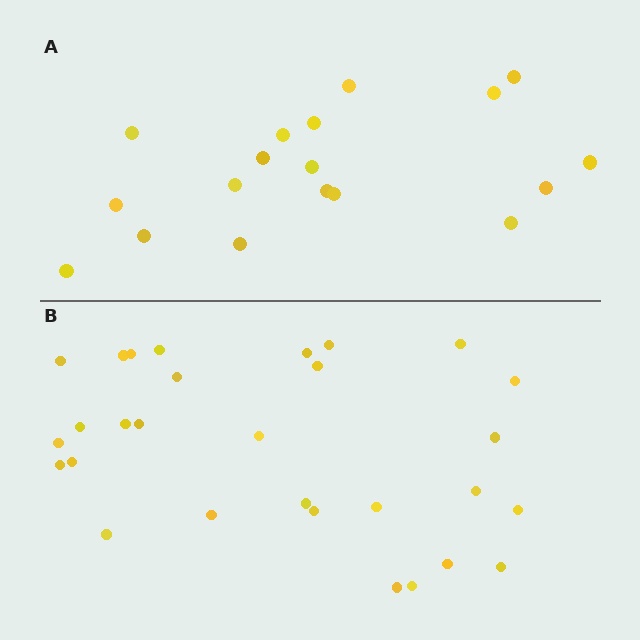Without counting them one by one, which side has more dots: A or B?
Region B (the bottom region) has more dots.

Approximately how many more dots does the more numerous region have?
Region B has roughly 12 or so more dots than region A.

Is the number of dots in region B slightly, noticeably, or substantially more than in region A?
Region B has substantially more. The ratio is roughly 1.6 to 1.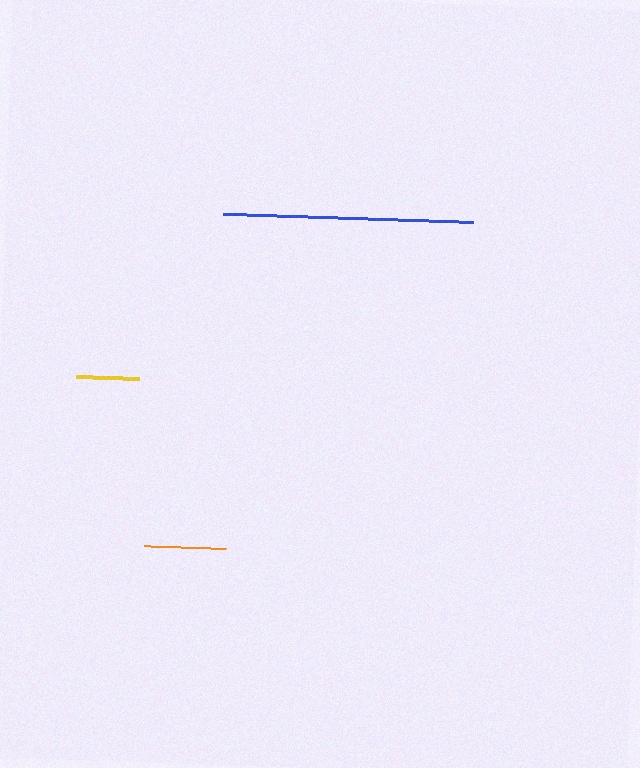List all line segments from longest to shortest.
From longest to shortest: blue, orange, yellow.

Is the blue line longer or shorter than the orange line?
The blue line is longer than the orange line.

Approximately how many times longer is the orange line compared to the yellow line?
The orange line is approximately 1.3 times the length of the yellow line.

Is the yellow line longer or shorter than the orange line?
The orange line is longer than the yellow line.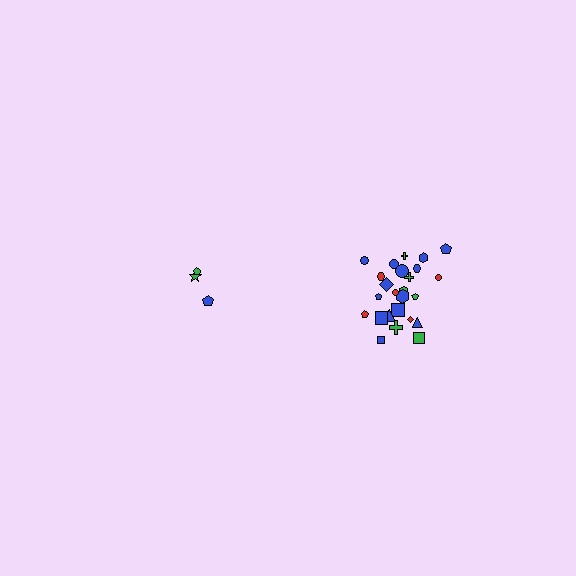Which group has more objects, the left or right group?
The right group.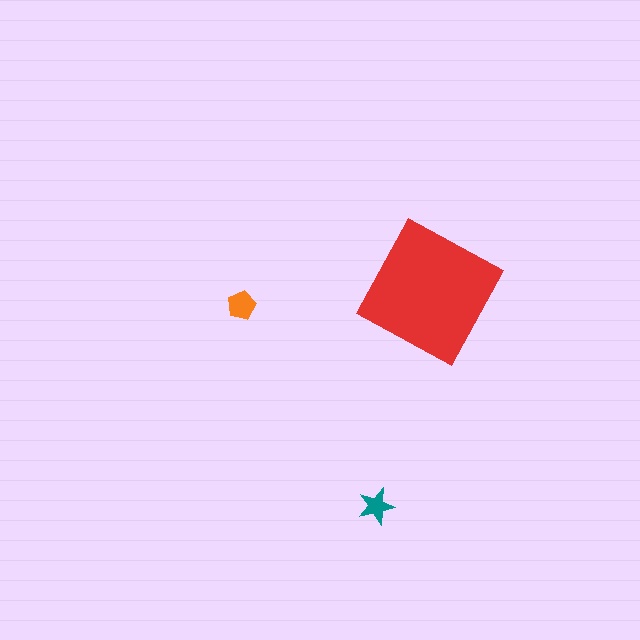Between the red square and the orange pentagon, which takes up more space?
The red square.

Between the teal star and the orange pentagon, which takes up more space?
The orange pentagon.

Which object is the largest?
The red square.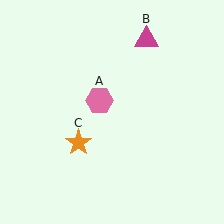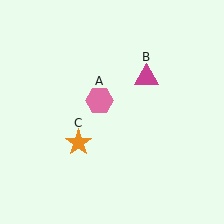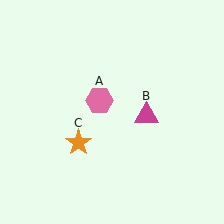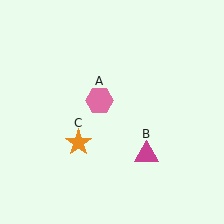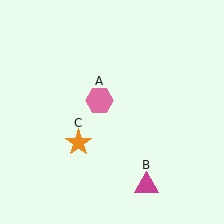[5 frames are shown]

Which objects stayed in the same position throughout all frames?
Pink hexagon (object A) and orange star (object C) remained stationary.